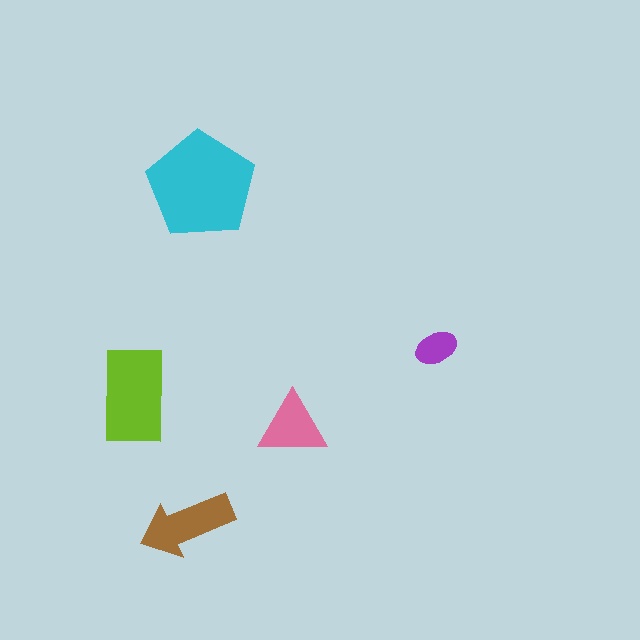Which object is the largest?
The cyan pentagon.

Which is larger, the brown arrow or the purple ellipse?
The brown arrow.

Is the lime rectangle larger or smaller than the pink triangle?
Larger.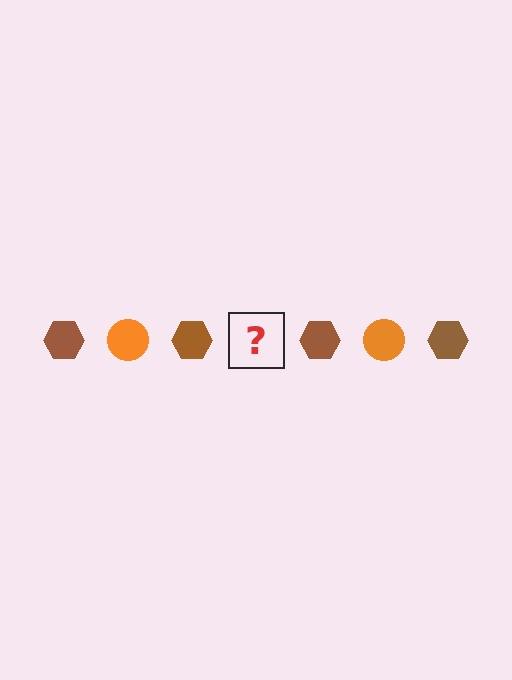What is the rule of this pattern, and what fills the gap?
The rule is that the pattern alternates between brown hexagon and orange circle. The gap should be filled with an orange circle.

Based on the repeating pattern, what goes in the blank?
The blank should be an orange circle.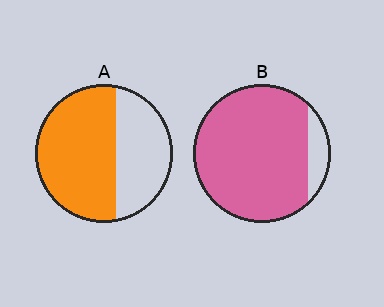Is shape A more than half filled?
Yes.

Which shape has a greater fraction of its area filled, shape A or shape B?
Shape B.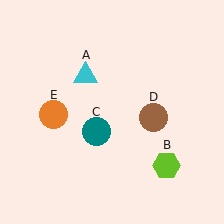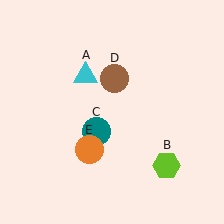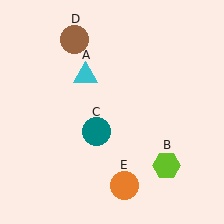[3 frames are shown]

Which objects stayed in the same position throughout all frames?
Cyan triangle (object A) and lime hexagon (object B) and teal circle (object C) remained stationary.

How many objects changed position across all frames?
2 objects changed position: brown circle (object D), orange circle (object E).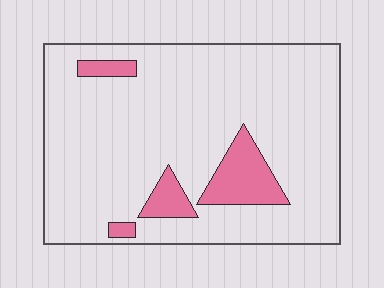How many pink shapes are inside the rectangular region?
4.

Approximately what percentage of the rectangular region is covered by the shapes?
Approximately 10%.